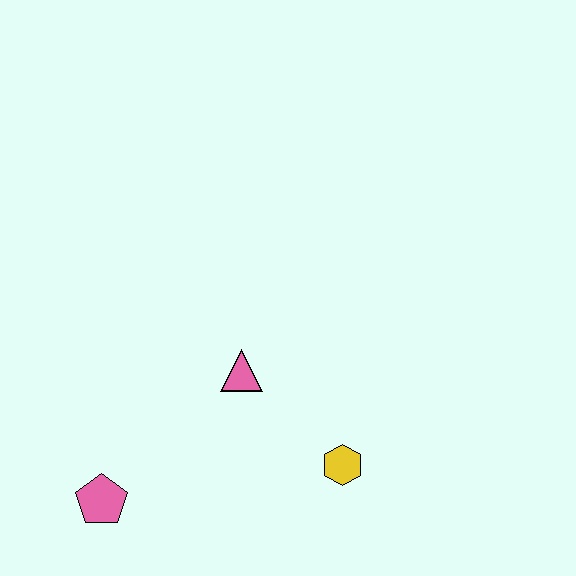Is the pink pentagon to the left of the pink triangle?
Yes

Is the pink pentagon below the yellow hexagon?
Yes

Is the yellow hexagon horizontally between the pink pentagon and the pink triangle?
No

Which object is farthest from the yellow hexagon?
The pink pentagon is farthest from the yellow hexagon.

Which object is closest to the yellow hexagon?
The pink triangle is closest to the yellow hexagon.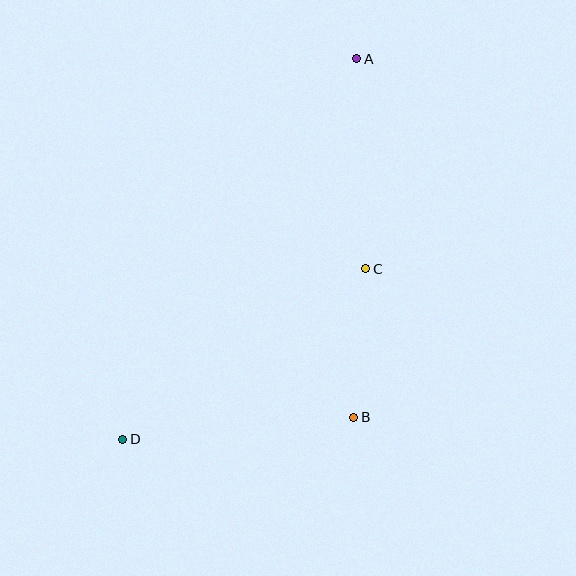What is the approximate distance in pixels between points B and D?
The distance between B and D is approximately 232 pixels.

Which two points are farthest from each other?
Points A and D are farthest from each other.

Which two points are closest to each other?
Points B and C are closest to each other.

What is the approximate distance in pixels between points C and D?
The distance between C and D is approximately 297 pixels.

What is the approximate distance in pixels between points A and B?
The distance between A and B is approximately 359 pixels.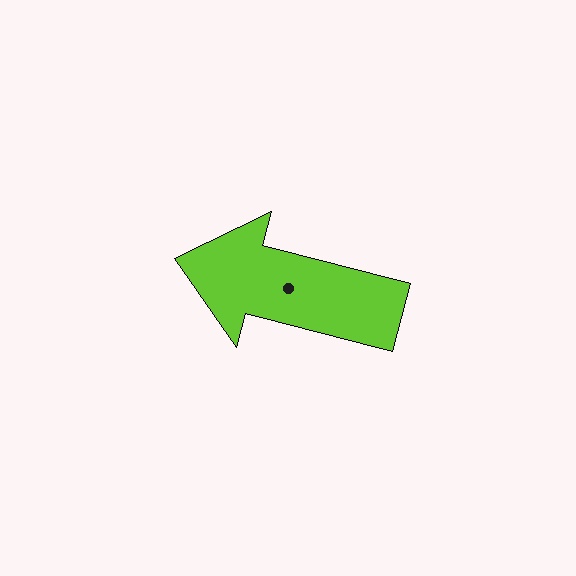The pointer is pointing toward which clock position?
Roughly 9 o'clock.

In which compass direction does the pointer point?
West.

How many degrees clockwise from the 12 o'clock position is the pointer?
Approximately 285 degrees.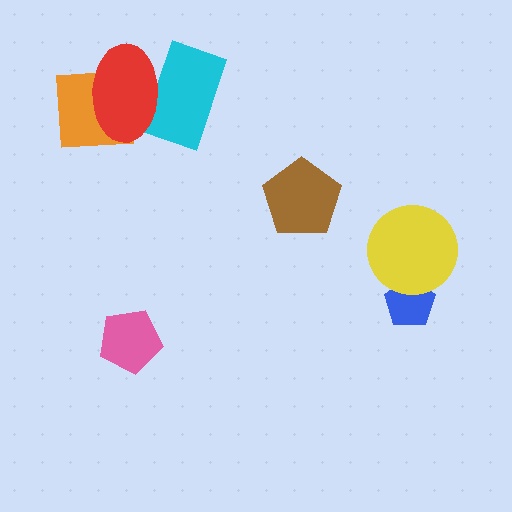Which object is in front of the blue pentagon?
The yellow circle is in front of the blue pentagon.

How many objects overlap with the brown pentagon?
0 objects overlap with the brown pentagon.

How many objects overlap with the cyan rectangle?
1 object overlaps with the cyan rectangle.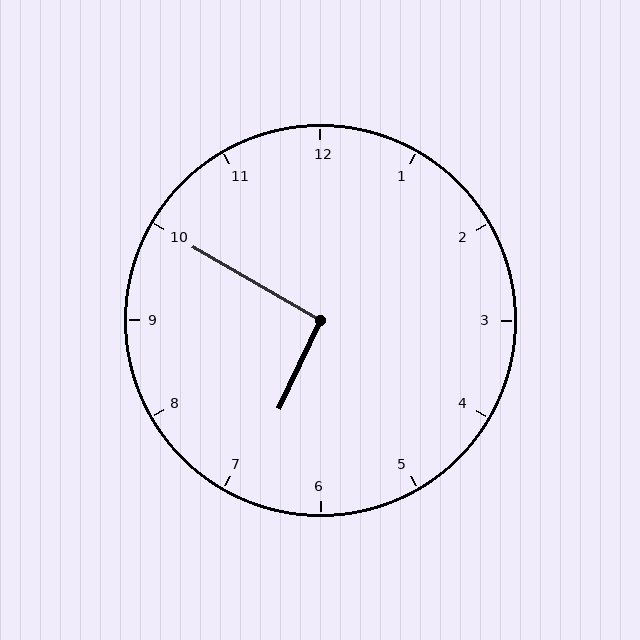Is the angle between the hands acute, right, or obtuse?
It is right.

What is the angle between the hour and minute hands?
Approximately 95 degrees.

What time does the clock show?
6:50.